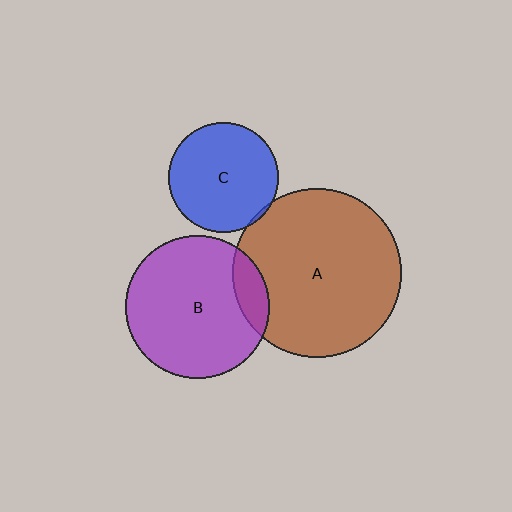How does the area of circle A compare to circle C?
Approximately 2.3 times.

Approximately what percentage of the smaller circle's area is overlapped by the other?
Approximately 5%.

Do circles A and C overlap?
Yes.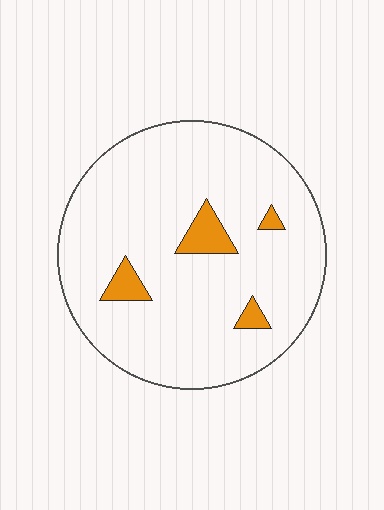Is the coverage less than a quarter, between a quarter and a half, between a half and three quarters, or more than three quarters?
Less than a quarter.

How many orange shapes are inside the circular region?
4.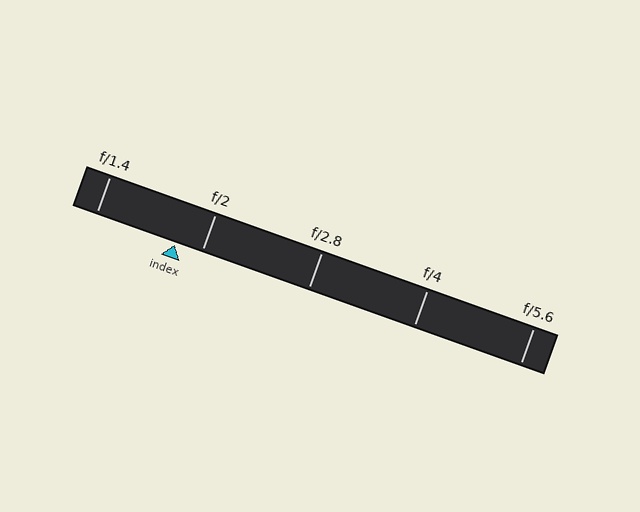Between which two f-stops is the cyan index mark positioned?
The index mark is between f/1.4 and f/2.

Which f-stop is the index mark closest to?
The index mark is closest to f/2.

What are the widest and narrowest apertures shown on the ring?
The widest aperture shown is f/1.4 and the narrowest is f/5.6.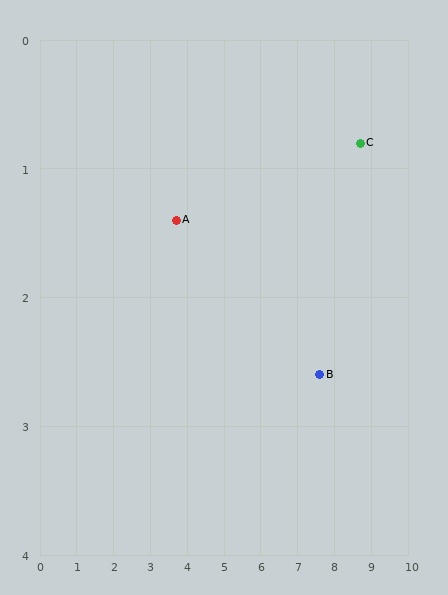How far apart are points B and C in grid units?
Points B and C are about 2.1 grid units apart.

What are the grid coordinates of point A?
Point A is at approximately (3.7, 1.4).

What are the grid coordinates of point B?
Point B is at approximately (7.6, 2.6).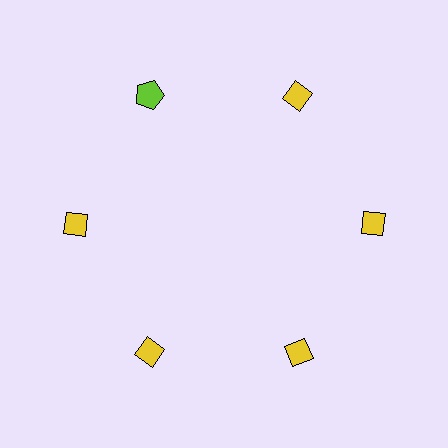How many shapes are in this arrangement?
There are 6 shapes arranged in a ring pattern.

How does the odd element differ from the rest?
It differs in both color (lime instead of yellow) and shape (pentagon instead of diamond).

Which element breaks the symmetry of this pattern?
The lime pentagon at roughly the 11 o'clock position breaks the symmetry. All other shapes are yellow diamonds.